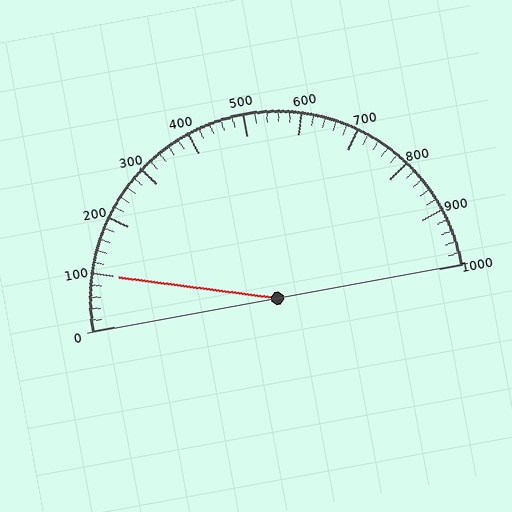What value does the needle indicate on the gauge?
The needle indicates approximately 100.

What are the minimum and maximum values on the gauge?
The gauge ranges from 0 to 1000.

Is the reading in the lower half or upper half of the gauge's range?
The reading is in the lower half of the range (0 to 1000).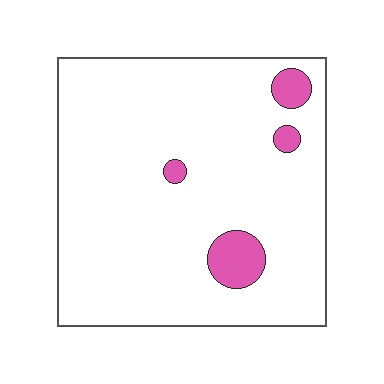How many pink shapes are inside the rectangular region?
4.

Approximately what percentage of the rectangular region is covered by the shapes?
Approximately 5%.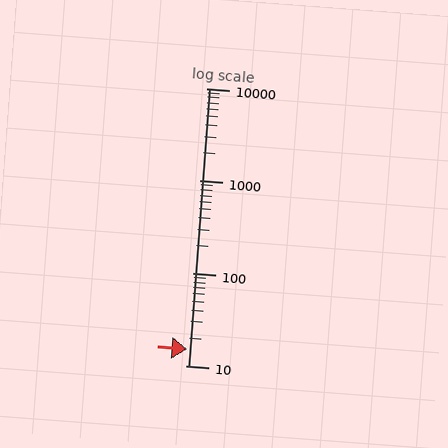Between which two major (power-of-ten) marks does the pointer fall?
The pointer is between 10 and 100.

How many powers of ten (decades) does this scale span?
The scale spans 3 decades, from 10 to 10000.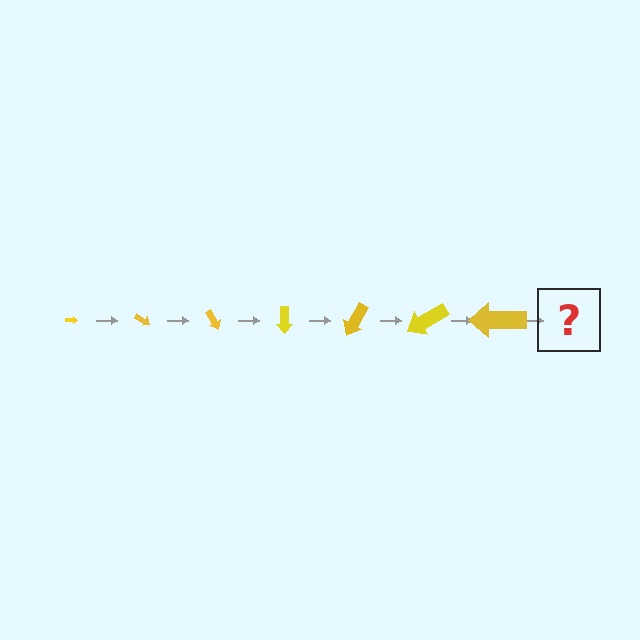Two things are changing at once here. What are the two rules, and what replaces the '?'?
The two rules are that the arrow grows larger each step and it rotates 30 degrees each step. The '?' should be an arrow, larger than the previous one and rotated 210 degrees from the start.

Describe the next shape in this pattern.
It should be an arrow, larger than the previous one and rotated 210 degrees from the start.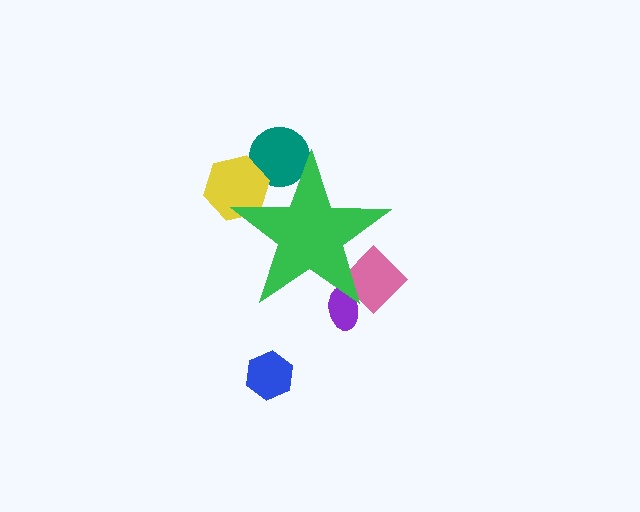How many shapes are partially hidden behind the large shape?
4 shapes are partially hidden.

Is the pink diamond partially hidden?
Yes, the pink diamond is partially hidden behind the green star.